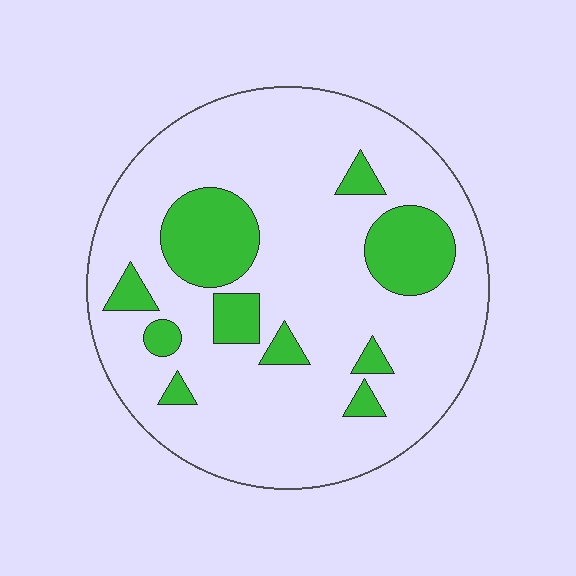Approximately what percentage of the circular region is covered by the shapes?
Approximately 20%.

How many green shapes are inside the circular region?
10.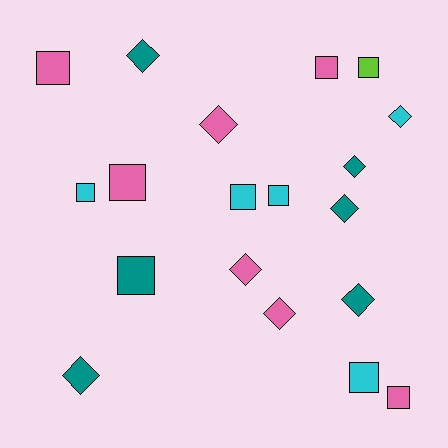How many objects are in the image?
There are 19 objects.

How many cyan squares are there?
There are 4 cyan squares.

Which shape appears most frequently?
Square, with 10 objects.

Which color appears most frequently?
Pink, with 7 objects.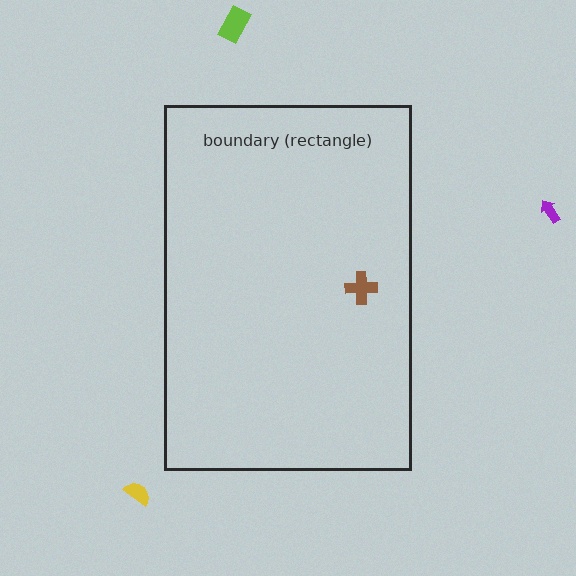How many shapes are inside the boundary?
1 inside, 3 outside.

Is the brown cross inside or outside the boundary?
Inside.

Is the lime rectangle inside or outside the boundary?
Outside.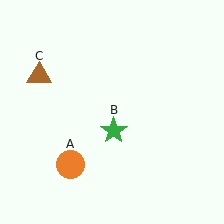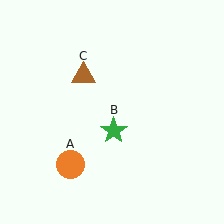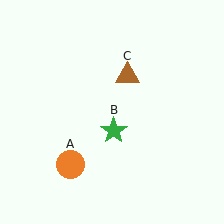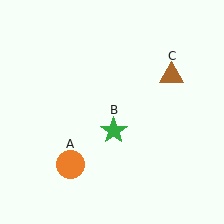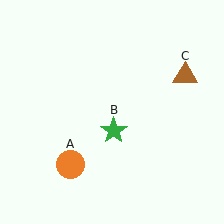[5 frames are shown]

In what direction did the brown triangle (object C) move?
The brown triangle (object C) moved right.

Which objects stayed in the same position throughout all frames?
Orange circle (object A) and green star (object B) remained stationary.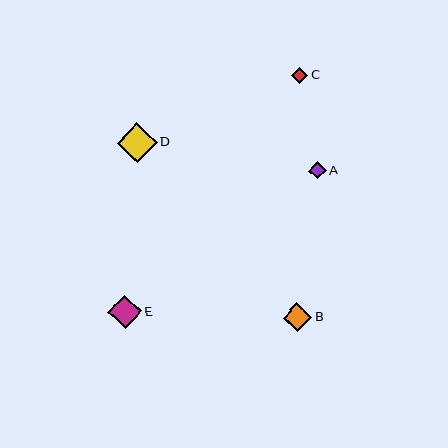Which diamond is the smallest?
Diamond C is the smallest with a size of approximately 16 pixels.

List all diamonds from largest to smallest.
From largest to smallest: D, E, B, A, C.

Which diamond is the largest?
Diamond D is the largest with a size of approximately 40 pixels.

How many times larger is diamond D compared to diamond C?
Diamond D is approximately 2.5 times the size of diamond C.